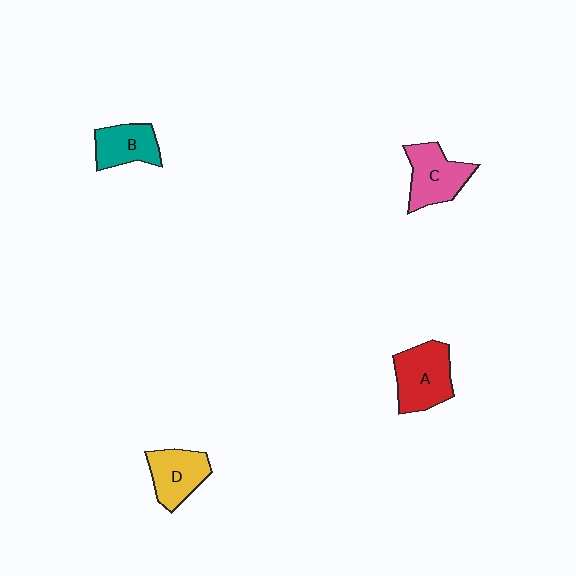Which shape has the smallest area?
Shape B (teal).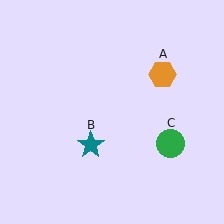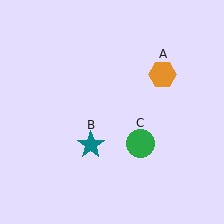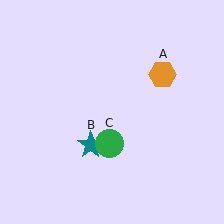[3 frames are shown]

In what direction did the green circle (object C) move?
The green circle (object C) moved left.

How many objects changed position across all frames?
1 object changed position: green circle (object C).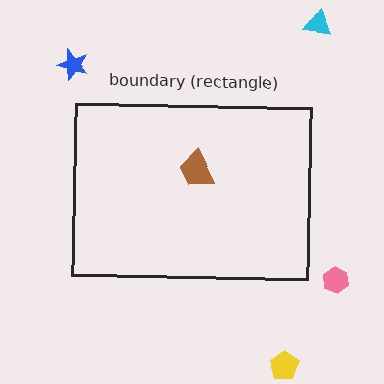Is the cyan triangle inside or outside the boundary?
Outside.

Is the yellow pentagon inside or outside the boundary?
Outside.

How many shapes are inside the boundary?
1 inside, 4 outside.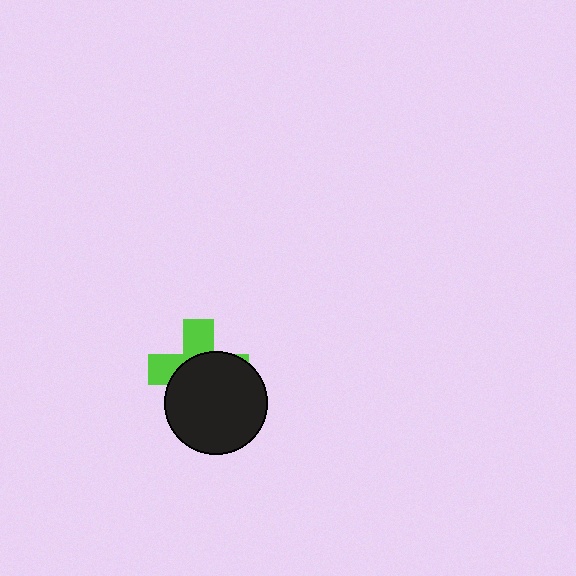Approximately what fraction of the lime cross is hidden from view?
Roughly 61% of the lime cross is hidden behind the black circle.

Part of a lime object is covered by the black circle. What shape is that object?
It is a cross.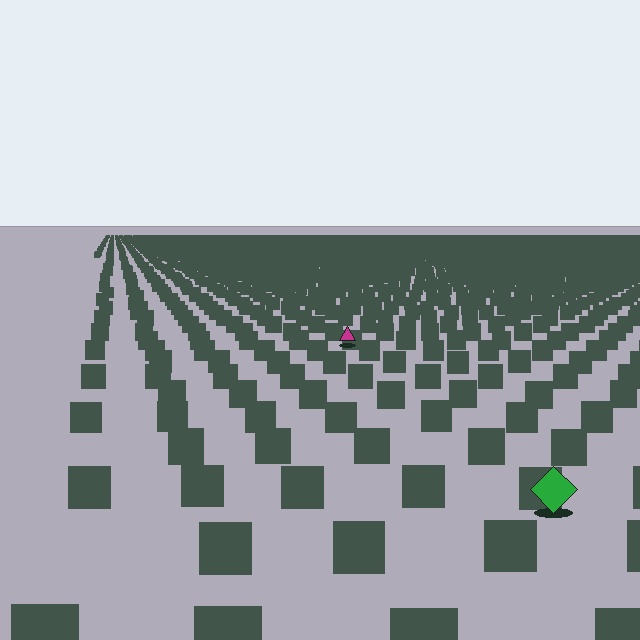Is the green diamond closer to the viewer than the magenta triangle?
Yes. The green diamond is closer — you can tell from the texture gradient: the ground texture is coarser near it.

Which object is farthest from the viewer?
The magenta triangle is farthest from the viewer. It appears smaller and the ground texture around it is denser.